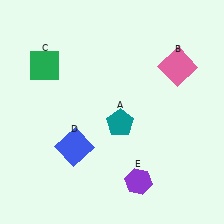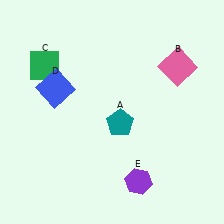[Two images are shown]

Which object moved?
The blue square (D) moved up.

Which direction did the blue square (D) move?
The blue square (D) moved up.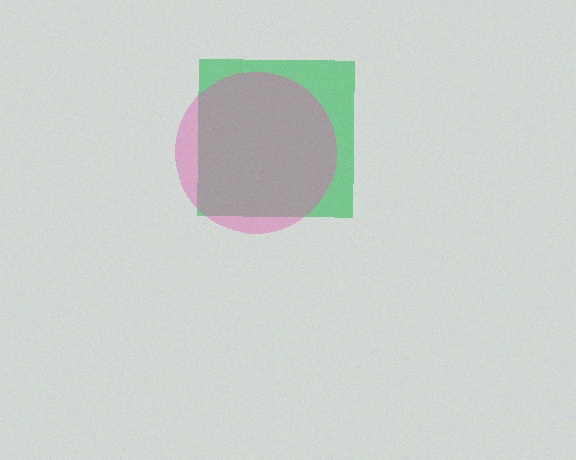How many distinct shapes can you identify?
There are 2 distinct shapes: a green square, a pink circle.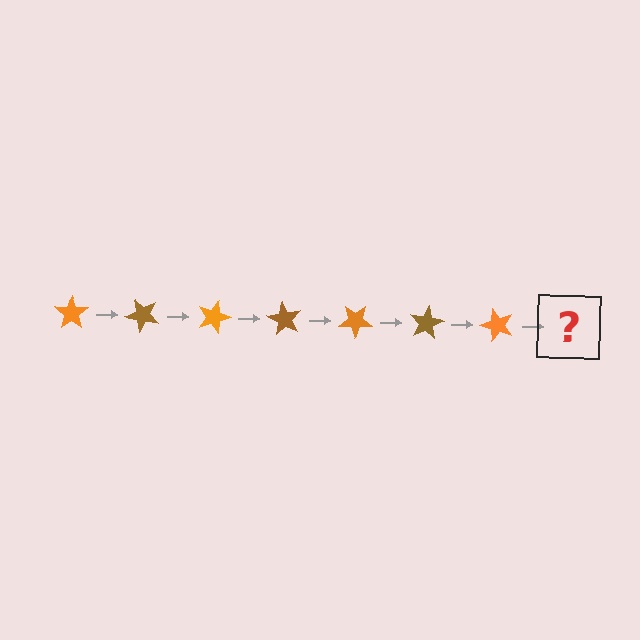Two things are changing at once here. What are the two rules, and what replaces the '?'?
The two rules are that it rotates 45 degrees each step and the color cycles through orange and brown. The '?' should be a brown star, rotated 315 degrees from the start.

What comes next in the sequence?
The next element should be a brown star, rotated 315 degrees from the start.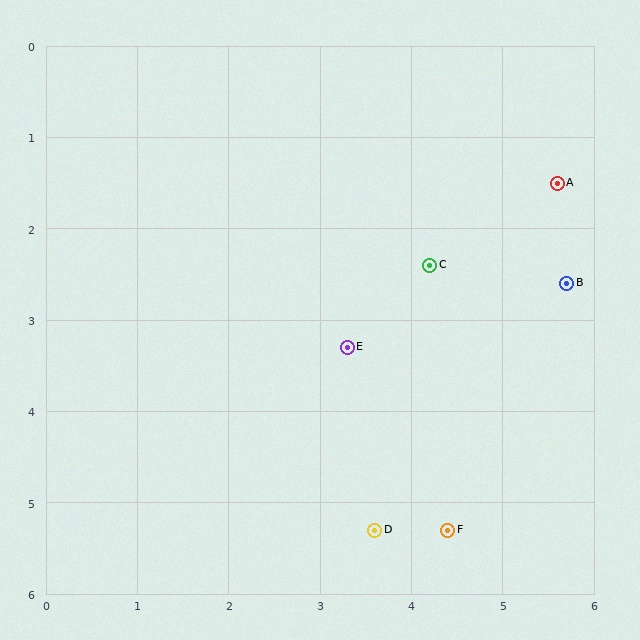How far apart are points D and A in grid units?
Points D and A are about 4.3 grid units apart.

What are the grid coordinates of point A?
Point A is at approximately (5.6, 1.5).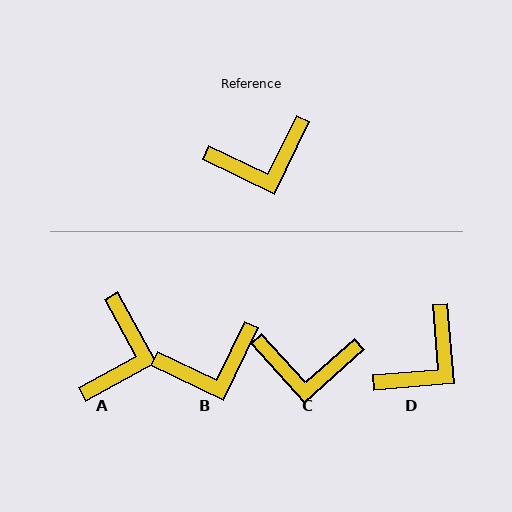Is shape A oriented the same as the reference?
No, it is off by about 54 degrees.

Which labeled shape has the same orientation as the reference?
B.